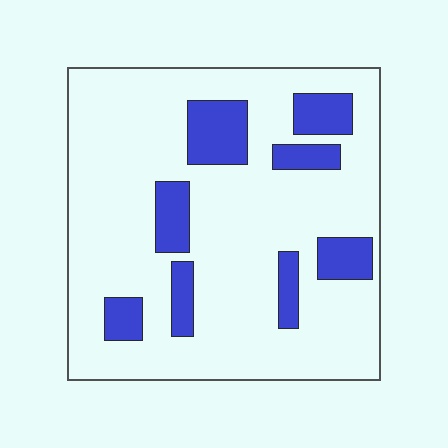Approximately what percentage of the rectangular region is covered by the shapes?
Approximately 20%.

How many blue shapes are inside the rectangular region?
8.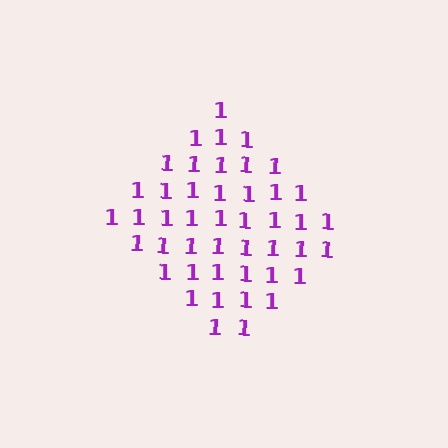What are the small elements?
The small elements are digit 1's.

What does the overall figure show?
The overall figure shows a diamond.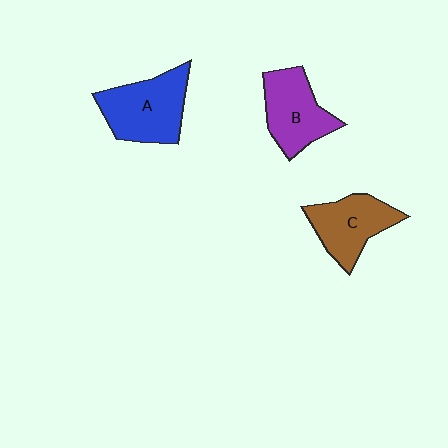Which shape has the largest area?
Shape A (blue).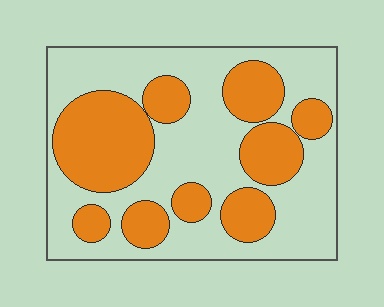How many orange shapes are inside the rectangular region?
9.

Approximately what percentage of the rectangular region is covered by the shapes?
Approximately 40%.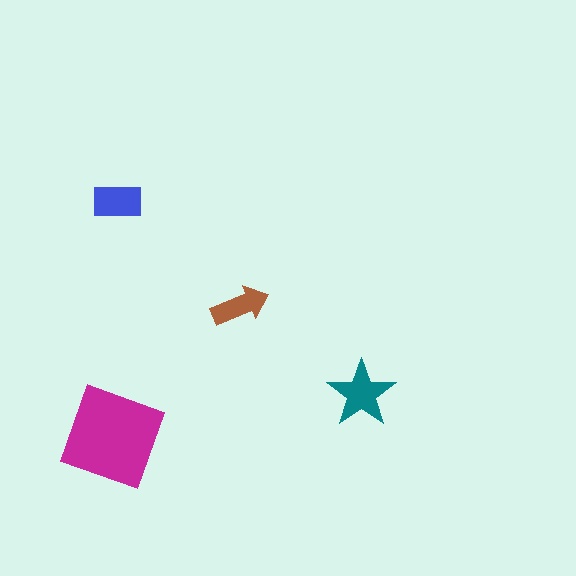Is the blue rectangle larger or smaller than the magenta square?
Smaller.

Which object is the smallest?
The brown arrow.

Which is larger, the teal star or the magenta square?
The magenta square.